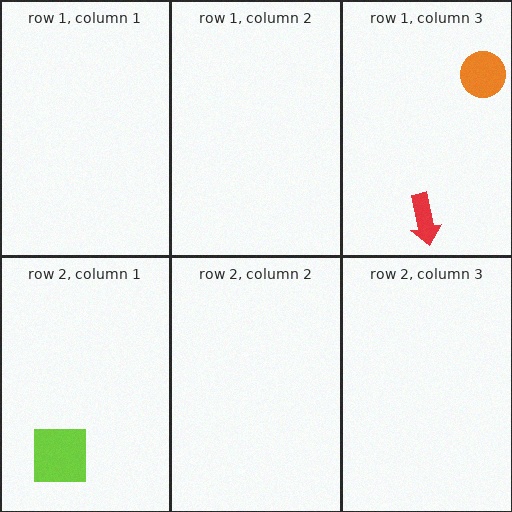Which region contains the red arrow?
The row 1, column 3 region.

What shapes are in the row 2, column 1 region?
The lime square.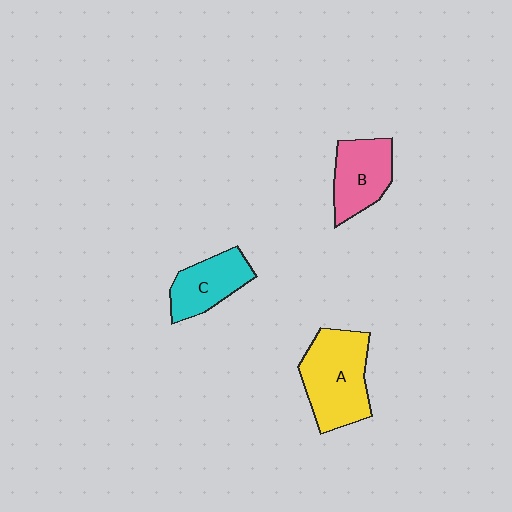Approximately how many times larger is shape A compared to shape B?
Approximately 1.4 times.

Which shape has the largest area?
Shape A (yellow).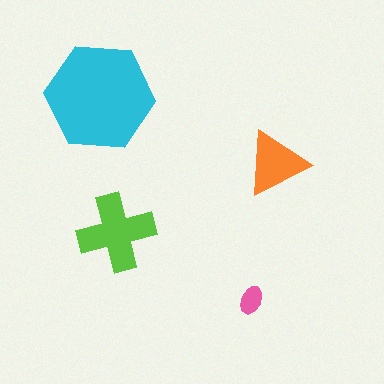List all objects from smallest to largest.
The pink ellipse, the orange triangle, the lime cross, the cyan hexagon.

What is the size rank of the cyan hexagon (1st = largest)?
1st.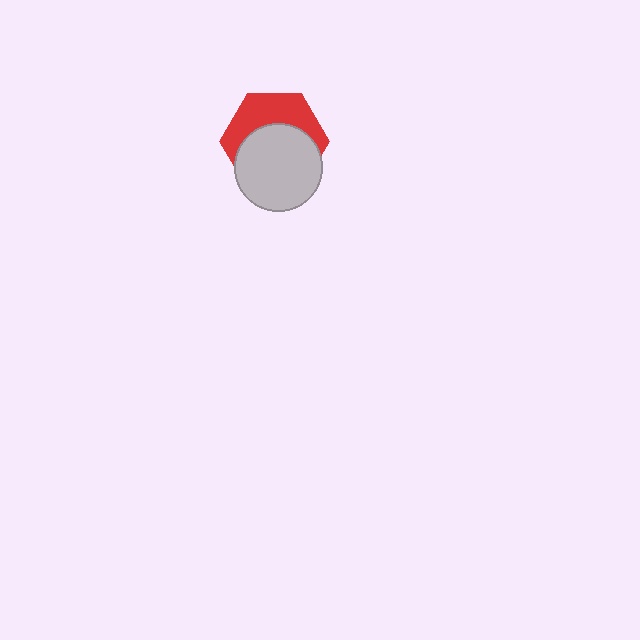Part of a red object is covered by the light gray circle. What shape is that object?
It is a hexagon.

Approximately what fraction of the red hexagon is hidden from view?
Roughly 57% of the red hexagon is hidden behind the light gray circle.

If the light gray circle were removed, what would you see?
You would see the complete red hexagon.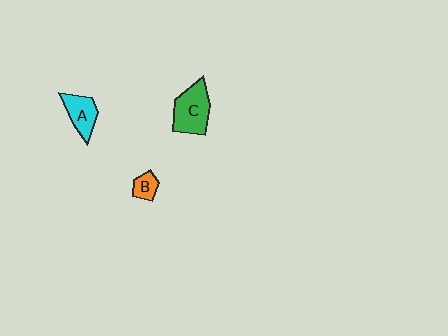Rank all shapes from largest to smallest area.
From largest to smallest: C (green), A (cyan), B (orange).